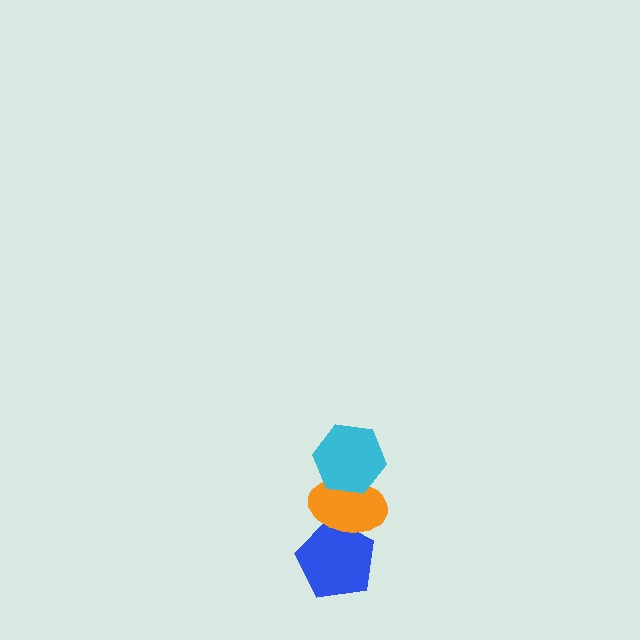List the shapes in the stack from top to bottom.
From top to bottom: the cyan hexagon, the orange ellipse, the blue pentagon.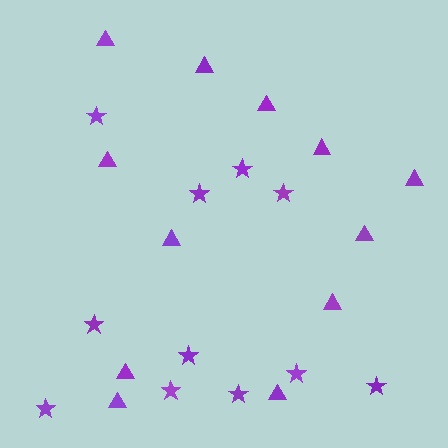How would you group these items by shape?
There are 2 groups: one group of stars (11) and one group of triangles (12).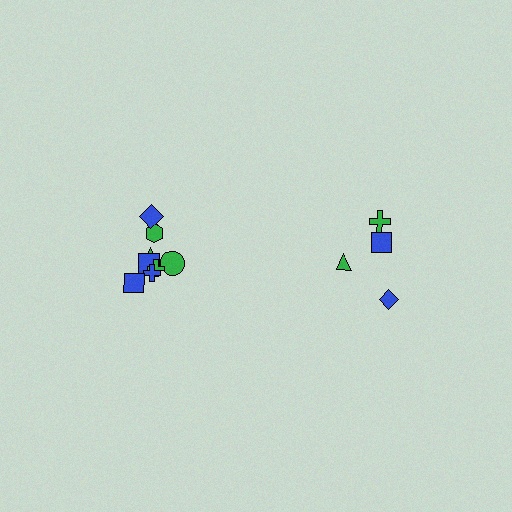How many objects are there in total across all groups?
There are 12 objects.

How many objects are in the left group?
There are 8 objects.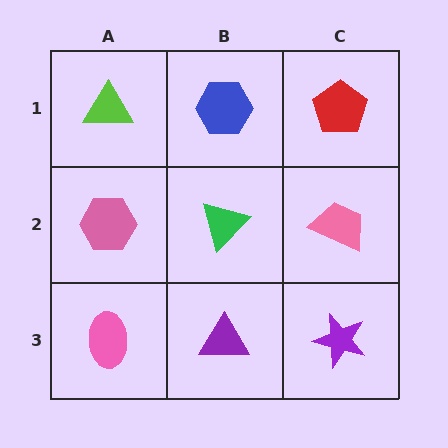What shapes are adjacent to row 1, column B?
A green triangle (row 2, column B), a lime triangle (row 1, column A), a red pentagon (row 1, column C).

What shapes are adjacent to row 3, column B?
A green triangle (row 2, column B), a pink ellipse (row 3, column A), a purple star (row 3, column C).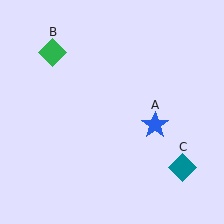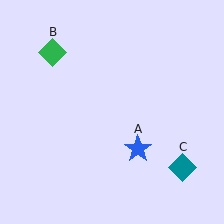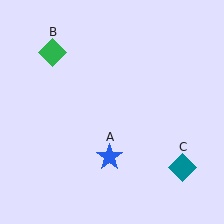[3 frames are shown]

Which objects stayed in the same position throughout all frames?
Green diamond (object B) and teal diamond (object C) remained stationary.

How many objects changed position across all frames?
1 object changed position: blue star (object A).